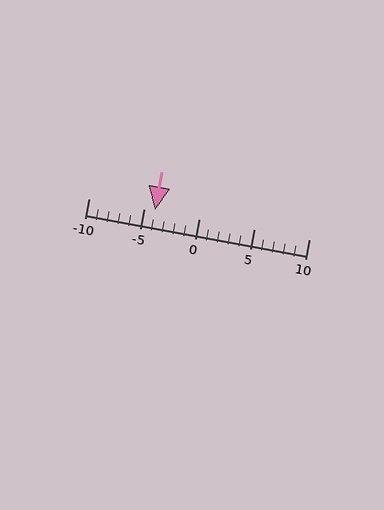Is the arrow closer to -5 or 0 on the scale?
The arrow is closer to -5.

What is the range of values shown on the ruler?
The ruler shows values from -10 to 10.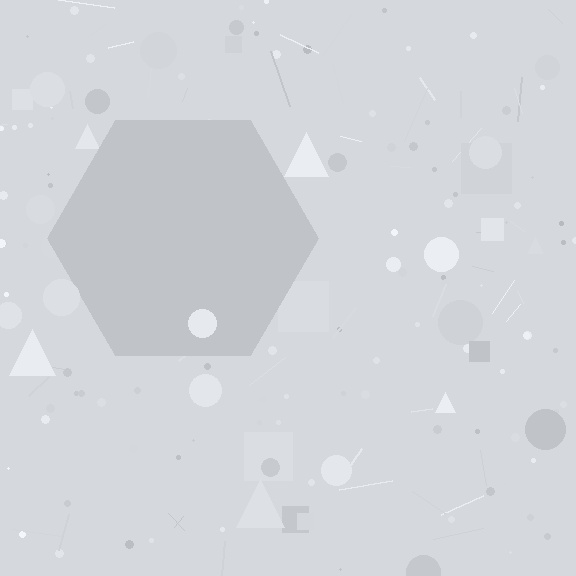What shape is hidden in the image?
A hexagon is hidden in the image.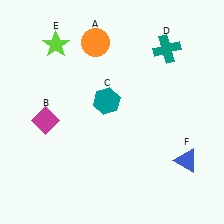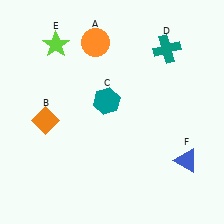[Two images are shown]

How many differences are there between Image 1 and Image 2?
There is 1 difference between the two images.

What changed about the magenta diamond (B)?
In Image 1, B is magenta. In Image 2, it changed to orange.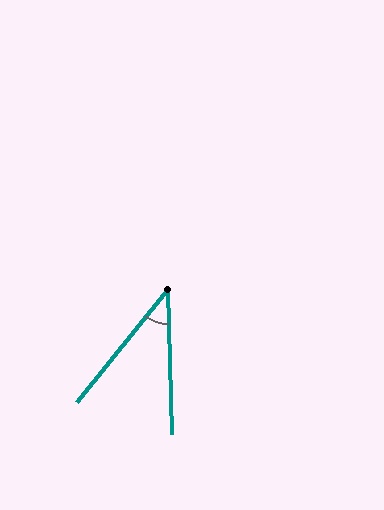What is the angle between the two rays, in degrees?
Approximately 40 degrees.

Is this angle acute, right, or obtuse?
It is acute.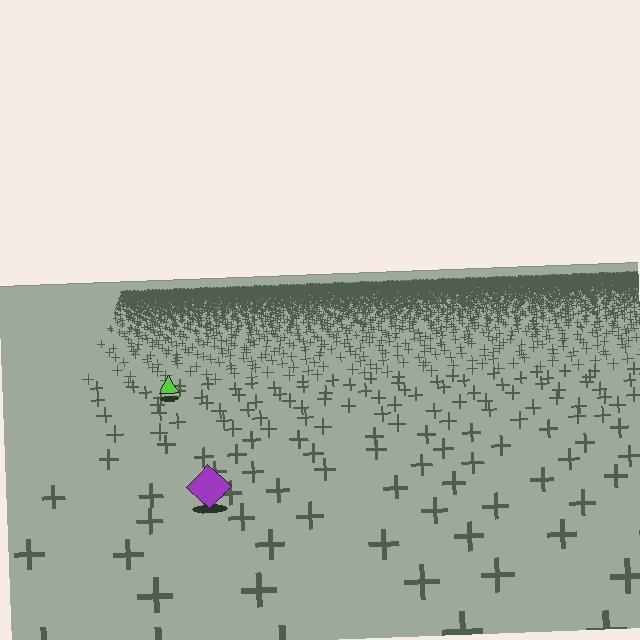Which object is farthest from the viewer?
The lime triangle is farthest from the viewer. It appears smaller and the ground texture around it is denser.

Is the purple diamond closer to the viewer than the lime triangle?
Yes. The purple diamond is closer — you can tell from the texture gradient: the ground texture is coarser near it.